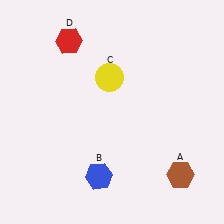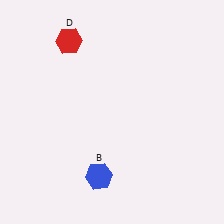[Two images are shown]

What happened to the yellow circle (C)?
The yellow circle (C) was removed in Image 2. It was in the top-left area of Image 1.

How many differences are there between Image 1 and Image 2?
There are 2 differences between the two images.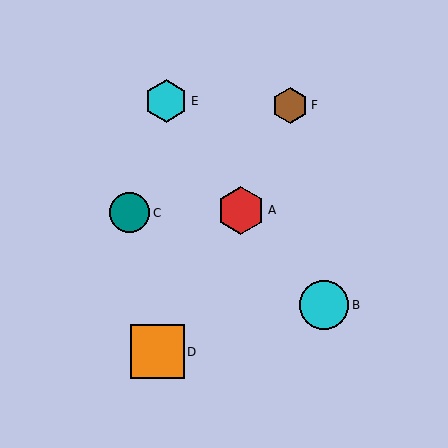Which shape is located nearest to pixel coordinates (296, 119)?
The brown hexagon (labeled F) at (290, 105) is nearest to that location.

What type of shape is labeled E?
Shape E is a cyan hexagon.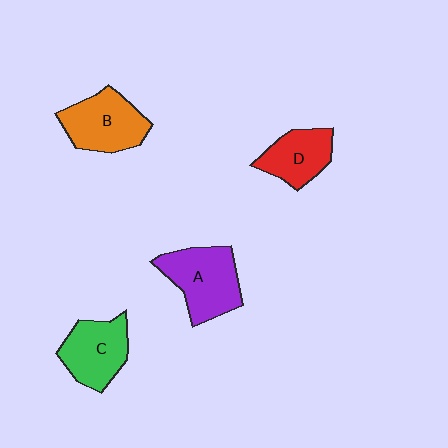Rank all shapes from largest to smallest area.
From largest to smallest: A (purple), B (orange), C (green), D (red).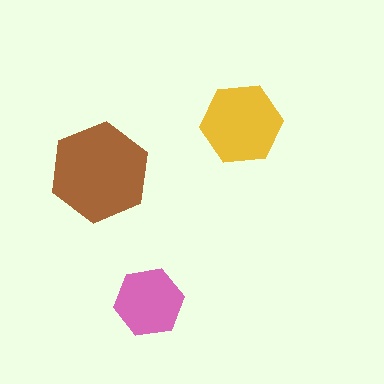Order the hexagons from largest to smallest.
the brown one, the yellow one, the pink one.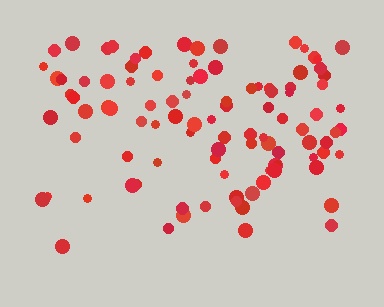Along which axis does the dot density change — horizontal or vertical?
Vertical.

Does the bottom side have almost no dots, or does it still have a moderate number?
Still a moderate number, just noticeably fewer than the top.